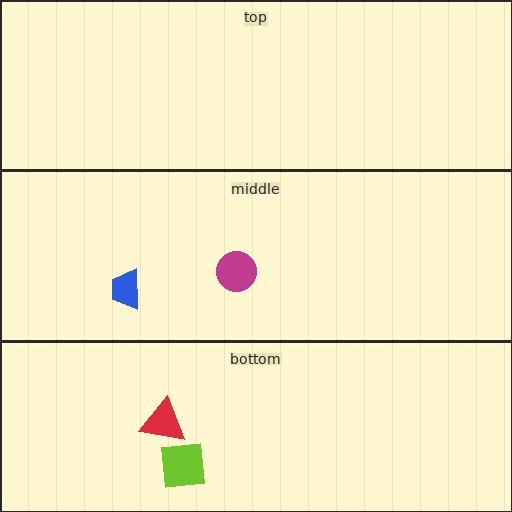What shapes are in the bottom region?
The lime square, the red triangle.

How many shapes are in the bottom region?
2.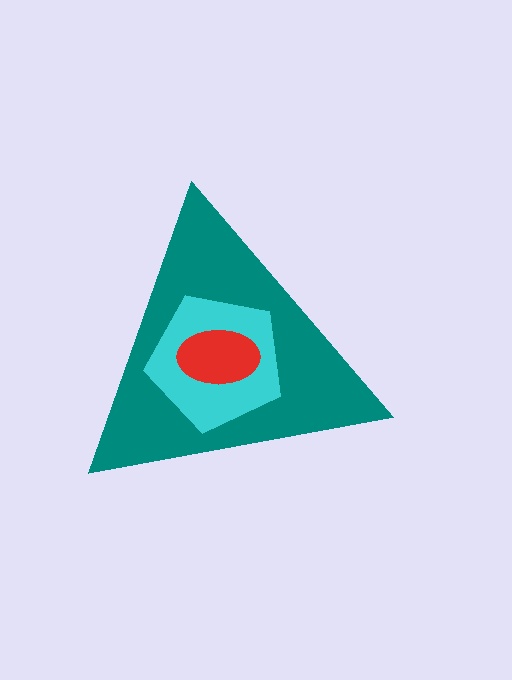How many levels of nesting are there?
3.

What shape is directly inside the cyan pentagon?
The red ellipse.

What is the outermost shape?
The teal triangle.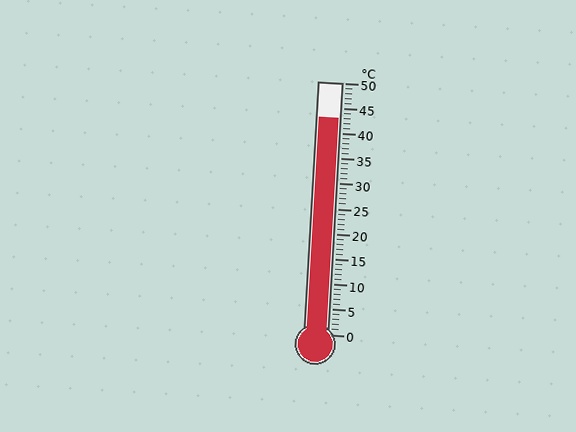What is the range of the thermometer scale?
The thermometer scale ranges from 0°C to 50°C.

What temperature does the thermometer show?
The thermometer shows approximately 43°C.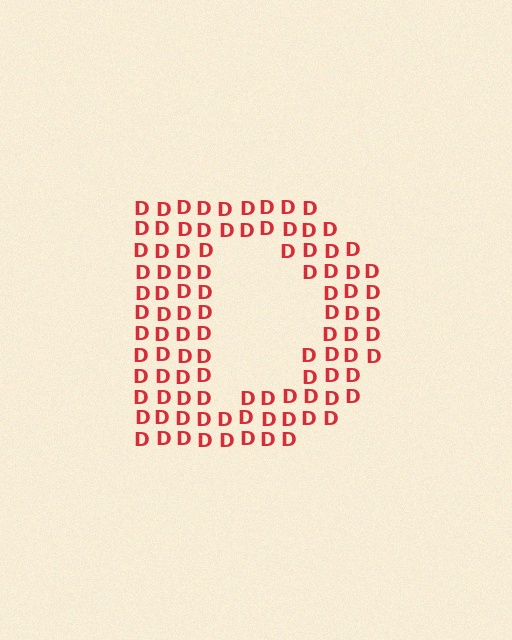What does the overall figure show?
The overall figure shows the letter D.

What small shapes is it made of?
It is made of small letter D's.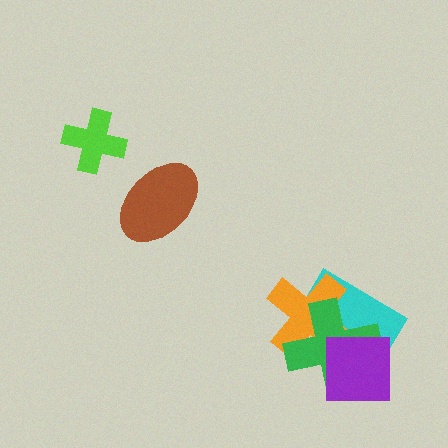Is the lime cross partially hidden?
No, no other shape covers it.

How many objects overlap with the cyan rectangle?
3 objects overlap with the cyan rectangle.